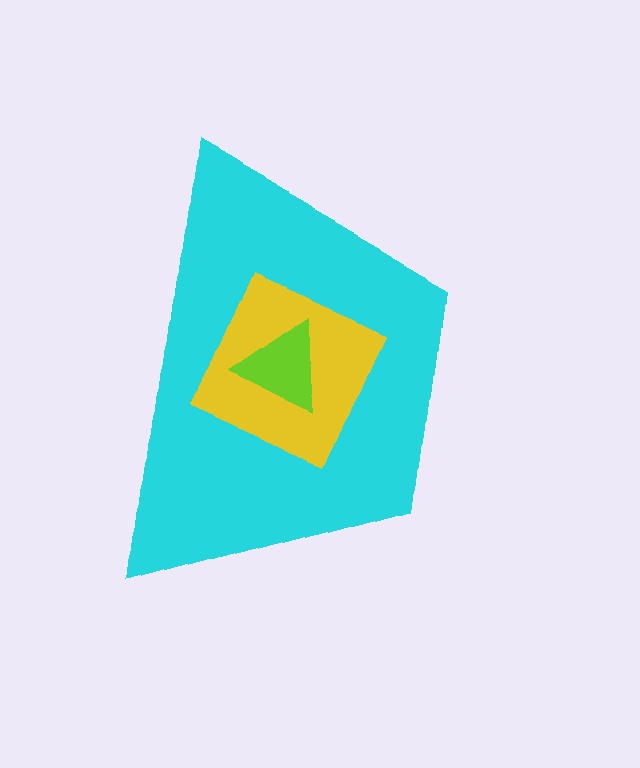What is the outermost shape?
The cyan trapezoid.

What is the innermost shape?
The lime triangle.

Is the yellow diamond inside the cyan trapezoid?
Yes.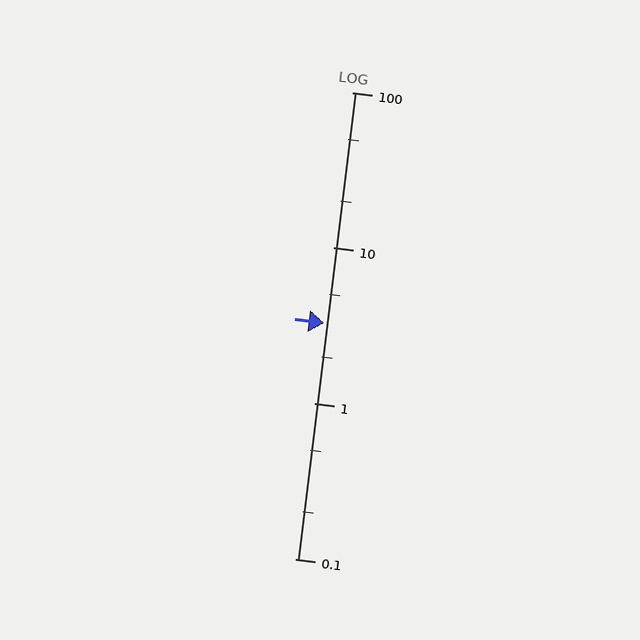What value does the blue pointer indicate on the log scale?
The pointer indicates approximately 3.3.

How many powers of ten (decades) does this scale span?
The scale spans 3 decades, from 0.1 to 100.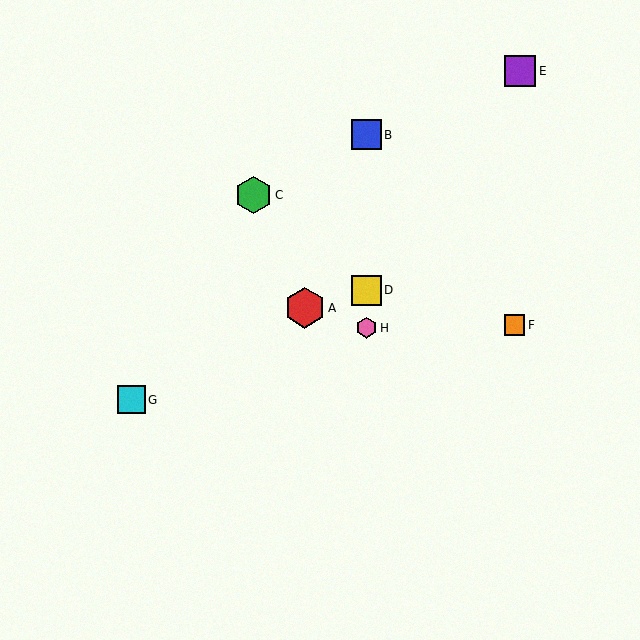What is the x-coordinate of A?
Object A is at x≈305.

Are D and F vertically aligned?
No, D is at x≈366 and F is at x≈515.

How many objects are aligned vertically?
3 objects (B, D, H) are aligned vertically.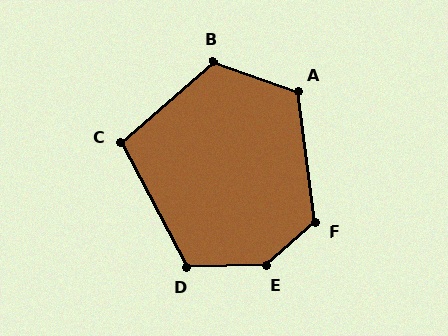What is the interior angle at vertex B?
Approximately 120 degrees (obtuse).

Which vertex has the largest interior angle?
E, at approximately 140 degrees.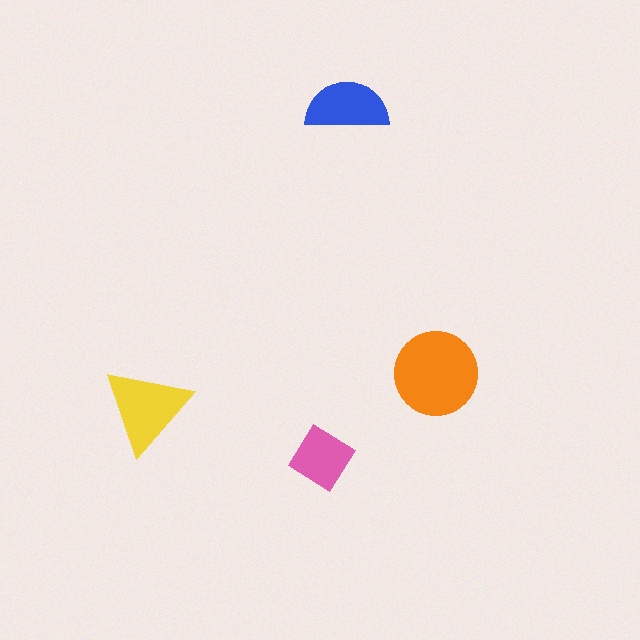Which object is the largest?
The orange circle.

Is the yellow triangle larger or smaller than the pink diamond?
Larger.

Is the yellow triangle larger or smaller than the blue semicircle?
Larger.